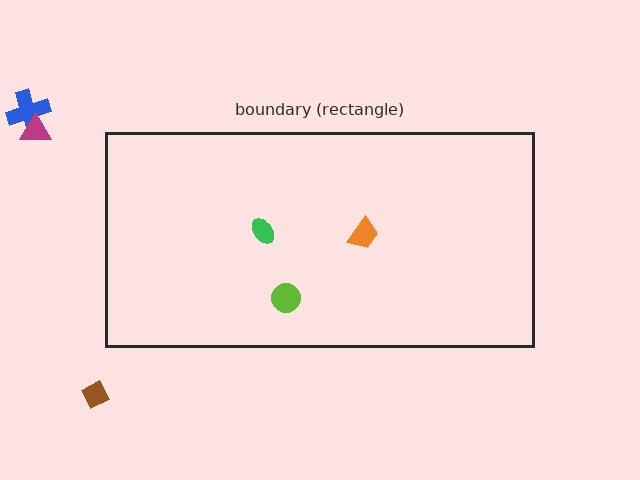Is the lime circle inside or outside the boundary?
Inside.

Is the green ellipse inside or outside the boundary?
Inside.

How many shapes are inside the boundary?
3 inside, 3 outside.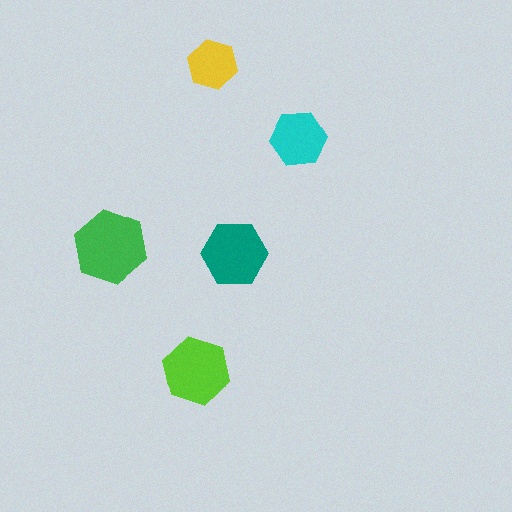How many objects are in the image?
There are 5 objects in the image.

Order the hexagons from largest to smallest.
the green one, the lime one, the teal one, the cyan one, the yellow one.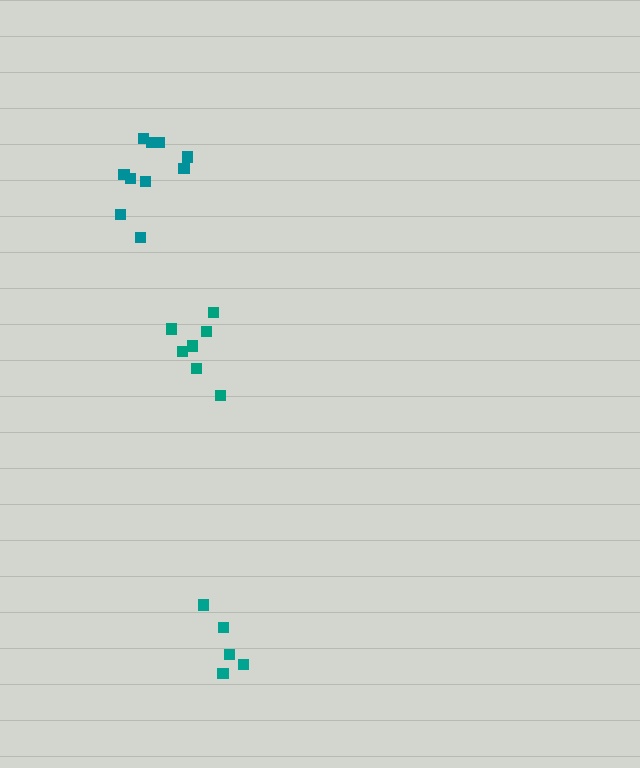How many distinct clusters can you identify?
There are 3 distinct clusters.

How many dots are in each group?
Group 1: 10 dots, Group 2: 7 dots, Group 3: 5 dots (22 total).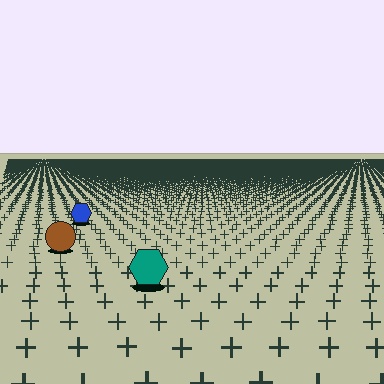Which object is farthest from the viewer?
The blue hexagon is farthest from the viewer. It appears smaller and the ground texture around it is denser.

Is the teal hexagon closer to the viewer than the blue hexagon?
Yes. The teal hexagon is closer — you can tell from the texture gradient: the ground texture is coarser near it.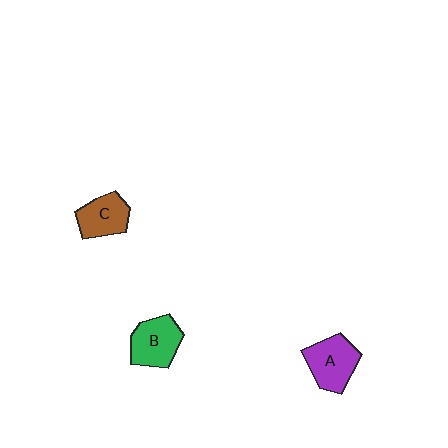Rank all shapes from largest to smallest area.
From largest to smallest: A (purple), B (green), C (brown).